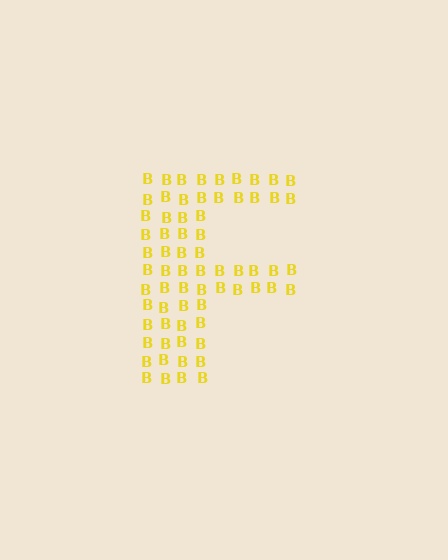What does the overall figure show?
The overall figure shows the letter F.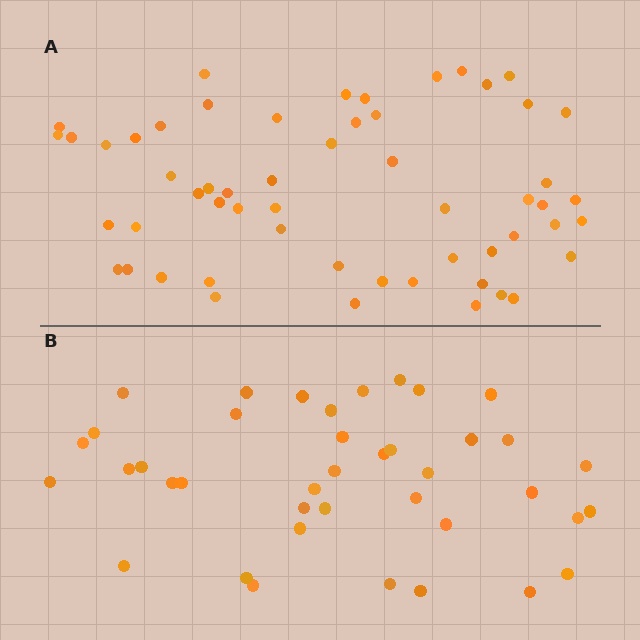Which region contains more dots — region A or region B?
Region A (the top region) has more dots.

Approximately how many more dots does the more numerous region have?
Region A has approximately 15 more dots than region B.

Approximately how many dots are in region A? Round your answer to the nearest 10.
About 60 dots. (The exact count is 56, which rounds to 60.)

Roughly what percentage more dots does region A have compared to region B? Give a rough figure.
About 40% more.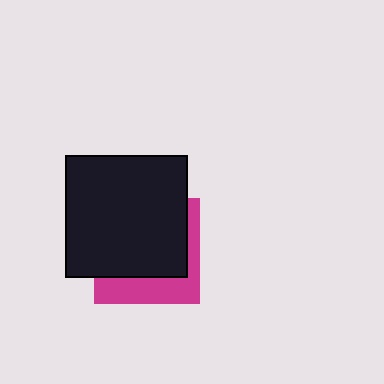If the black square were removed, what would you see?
You would see the complete magenta square.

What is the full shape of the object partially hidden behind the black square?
The partially hidden object is a magenta square.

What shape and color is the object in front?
The object in front is a black square.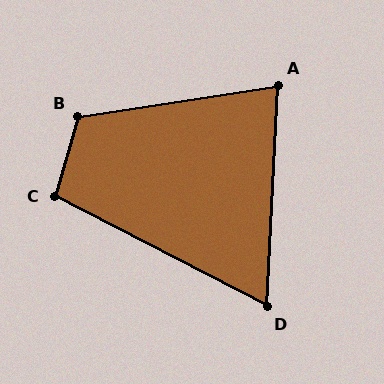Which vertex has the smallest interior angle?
D, at approximately 66 degrees.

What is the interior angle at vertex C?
Approximately 102 degrees (obtuse).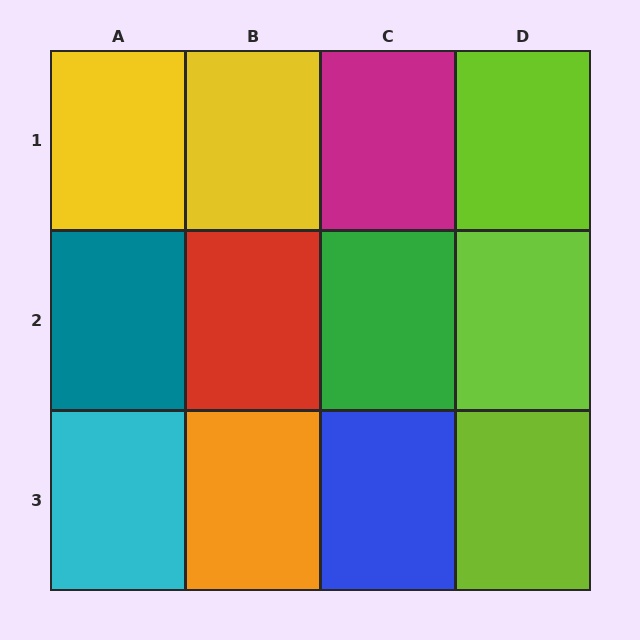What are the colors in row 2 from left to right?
Teal, red, green, lime.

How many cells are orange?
1 cell is orange.